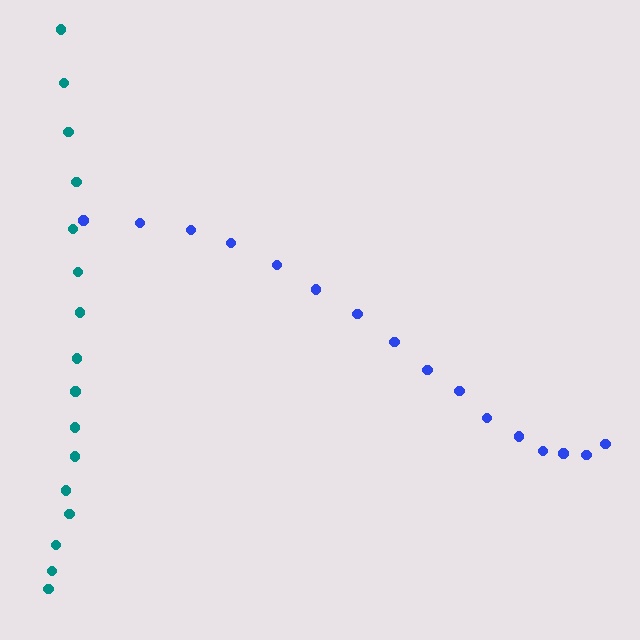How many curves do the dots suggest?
There are 2 distinct paths.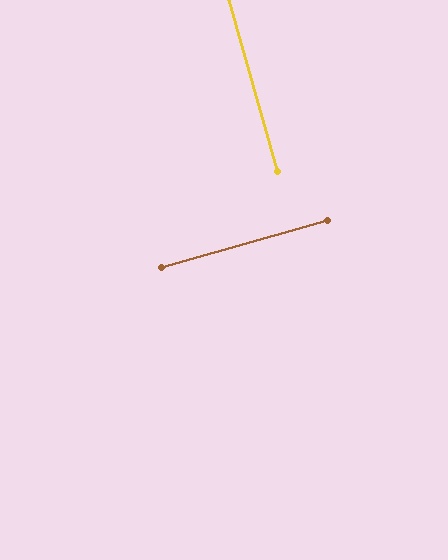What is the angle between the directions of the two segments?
Approximately 90 degrees.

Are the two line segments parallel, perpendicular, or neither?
Perpendicular — they meet at approximately 90°.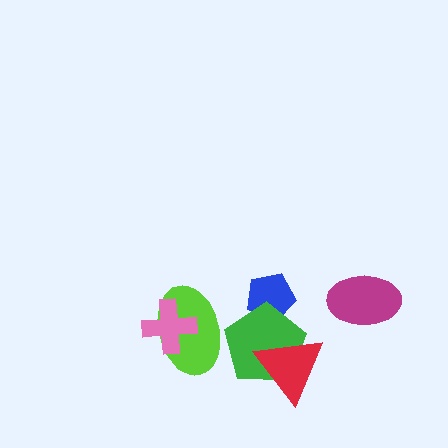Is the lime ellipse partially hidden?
Yes, it is partially covered by another shape.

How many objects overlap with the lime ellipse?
2 objects overlap with the lime ellipse.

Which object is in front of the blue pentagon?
The green pentagon is in front of the blue pentagon.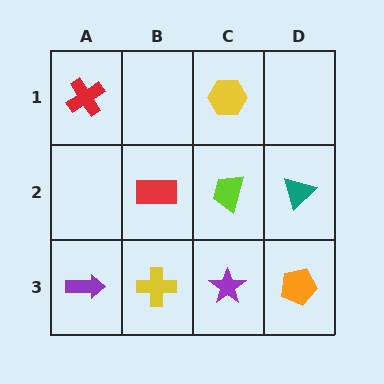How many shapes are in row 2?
3 shapes.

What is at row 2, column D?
A teal triangle.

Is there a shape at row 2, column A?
No, that cell is empty.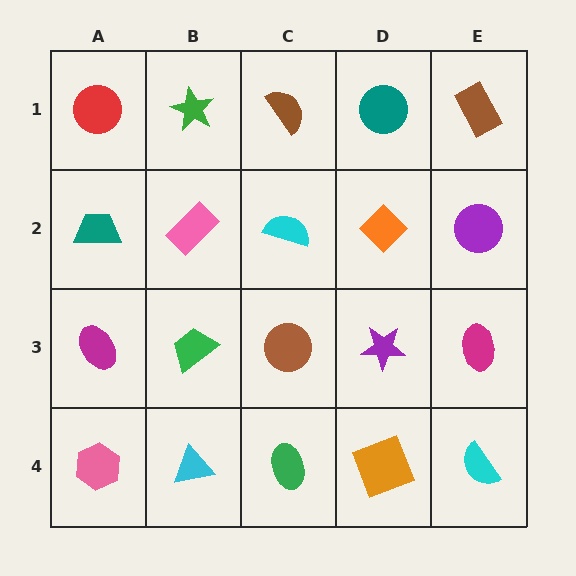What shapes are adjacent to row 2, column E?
A brown rectangle (row 1, column E), a magenta ellipse (row 3, column E), an orange diamond (row 2, column D).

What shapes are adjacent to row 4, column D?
A purple star (row 3, column D), a green ellipse (row 4, column C), a cyan semicircle (row 4, column E).